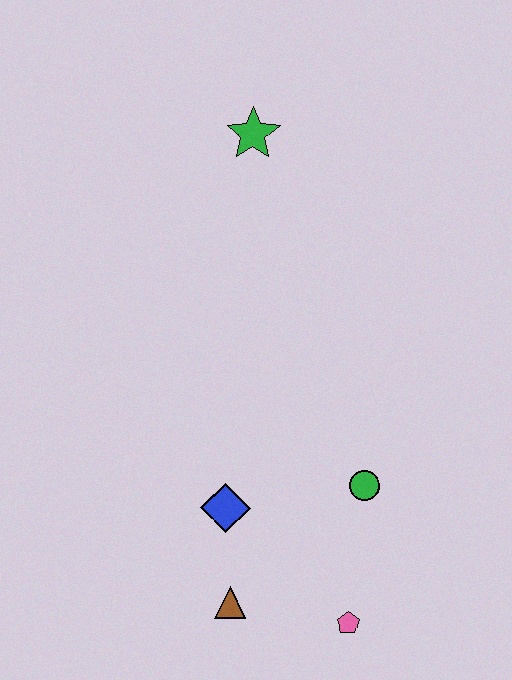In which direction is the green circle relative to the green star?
The green circle is below the green star.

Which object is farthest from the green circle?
The green star is farthest from the green circle.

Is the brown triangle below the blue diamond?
Yes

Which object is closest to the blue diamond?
The brown triangle is closest to the blue diamond.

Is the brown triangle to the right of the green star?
No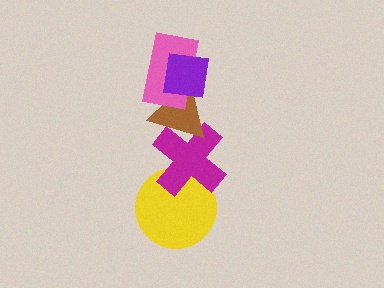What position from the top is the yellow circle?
The yellow circle is 5th from the top.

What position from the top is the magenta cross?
The magenta cross is 4th from the top.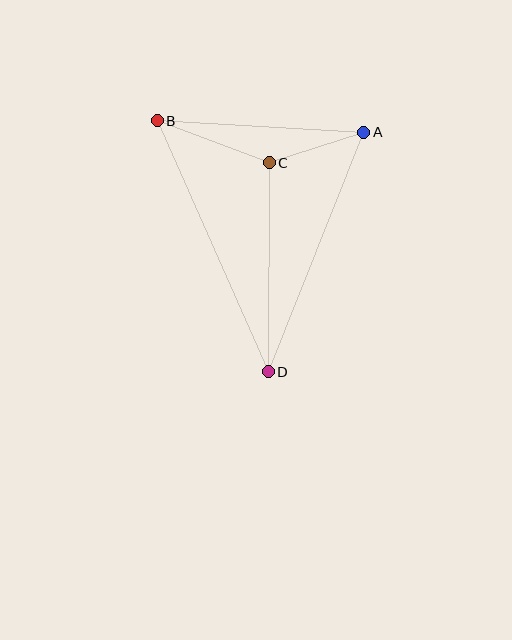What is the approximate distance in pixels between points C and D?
The distance between C and D is approximately 209 pixels.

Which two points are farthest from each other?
Points B and D are farthest from each other.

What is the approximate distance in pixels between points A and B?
The distance between A and B is approximately 207 pixels.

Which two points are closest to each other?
Points A and C are closest to each other.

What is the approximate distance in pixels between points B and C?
The distance between B and C is approximately 120 pixels.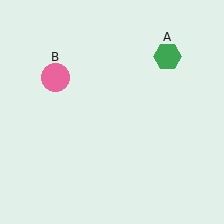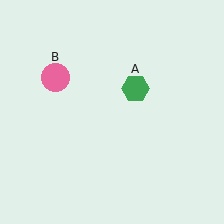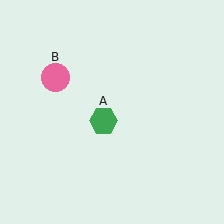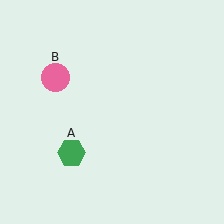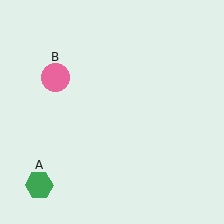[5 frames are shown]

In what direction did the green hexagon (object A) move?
The green hexagon (object A) moved down and to the left.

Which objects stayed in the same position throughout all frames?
Pink circle (object B) remained stationary.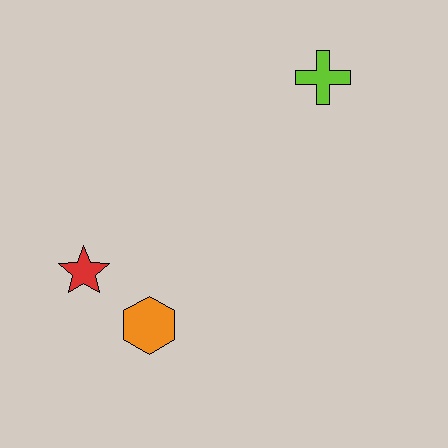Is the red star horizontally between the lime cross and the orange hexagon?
No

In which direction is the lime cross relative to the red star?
The lime cross is to the right of the red star.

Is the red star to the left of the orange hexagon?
Yes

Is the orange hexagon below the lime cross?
Yes